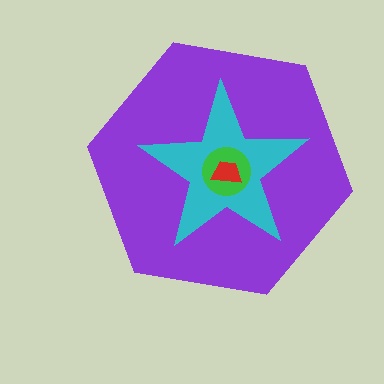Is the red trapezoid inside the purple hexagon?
Yes.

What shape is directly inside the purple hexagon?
The cyan star.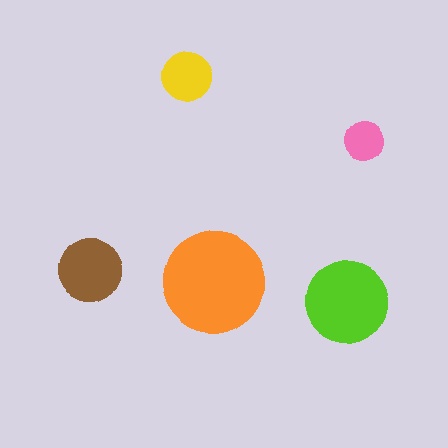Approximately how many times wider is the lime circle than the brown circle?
About 1.5 times wider.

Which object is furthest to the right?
The pink circle is rightmost.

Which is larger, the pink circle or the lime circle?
The lime one.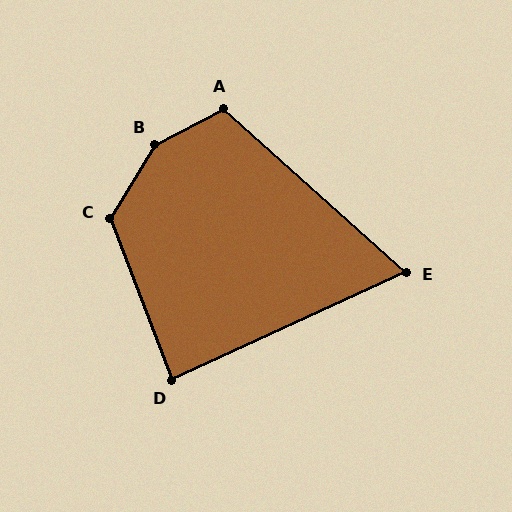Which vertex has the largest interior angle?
B, at approximately 148 degrees.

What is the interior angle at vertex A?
Approximately 111 degrees (obtuse).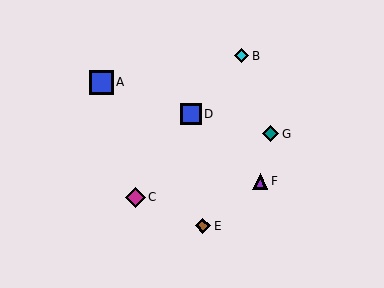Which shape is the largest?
The blue square (labeled A) is the largest.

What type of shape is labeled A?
Shape A is a blue square.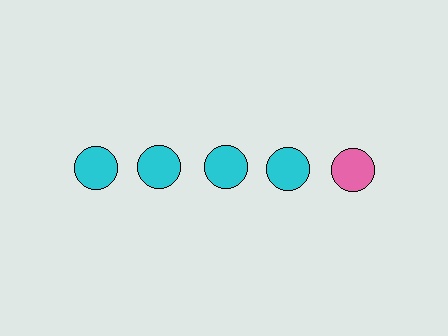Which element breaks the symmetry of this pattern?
The pink circle in the top row, rightmost column breaks the symmetry. All other shapes are cyan circles.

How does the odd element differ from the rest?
It has a different color: pink instead of cyan.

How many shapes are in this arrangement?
There are 5 shapes arranged in a grid pattern.